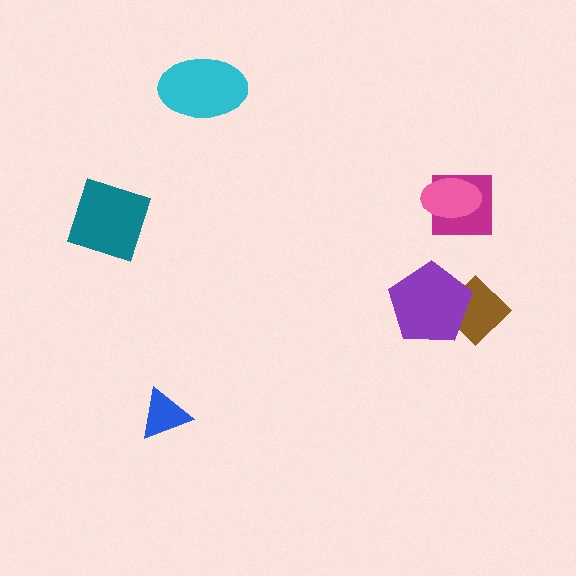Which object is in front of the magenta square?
The pink ellipse is in front of the magenta square.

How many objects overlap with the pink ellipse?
1 object overlaps with the pink ellipse.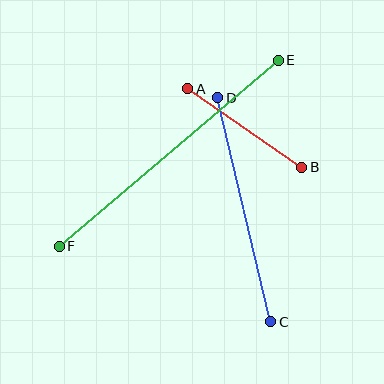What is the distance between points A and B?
The distance is approximately 139 pixels.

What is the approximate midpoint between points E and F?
The midpoint is at approximately (169, 153) pixels.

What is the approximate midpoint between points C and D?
The midpoint is at approximately (244, 210) pixels.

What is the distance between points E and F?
The distance is approximately 287 pixels.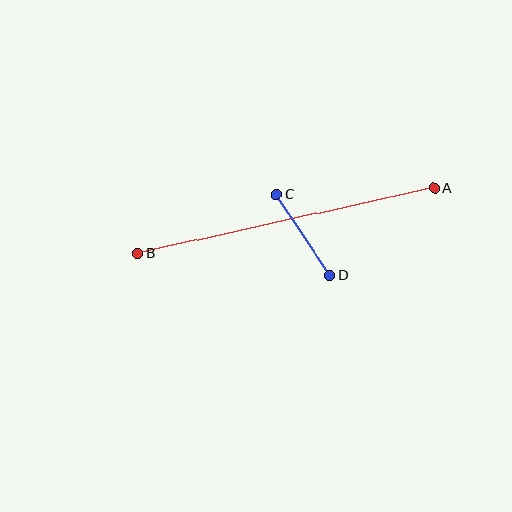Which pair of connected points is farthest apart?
Points A and B are farthest apart.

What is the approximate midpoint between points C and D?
The midpoint is at approximately (303, 235) pixels.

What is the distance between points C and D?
The distance is approximately 97 pixels.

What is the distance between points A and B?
The distance is approximately 303 pixels.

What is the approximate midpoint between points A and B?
The midpoint is at approximately (286, 220) pixels.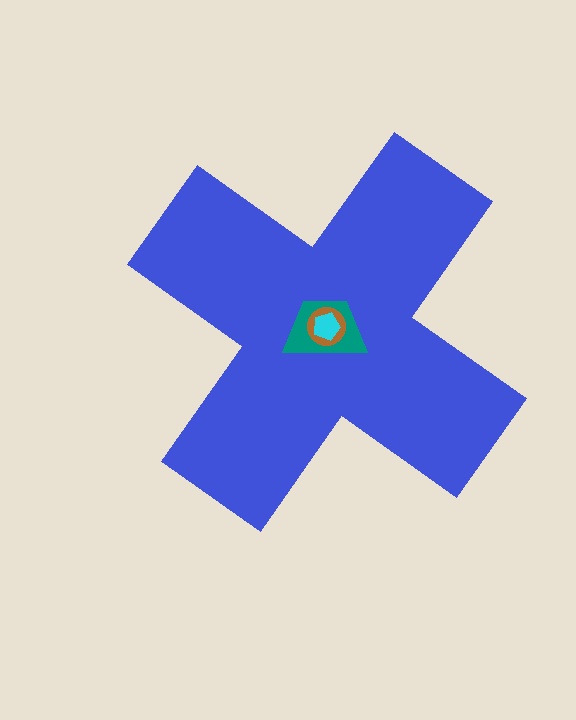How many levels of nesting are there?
4.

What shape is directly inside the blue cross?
The teal trapezoid.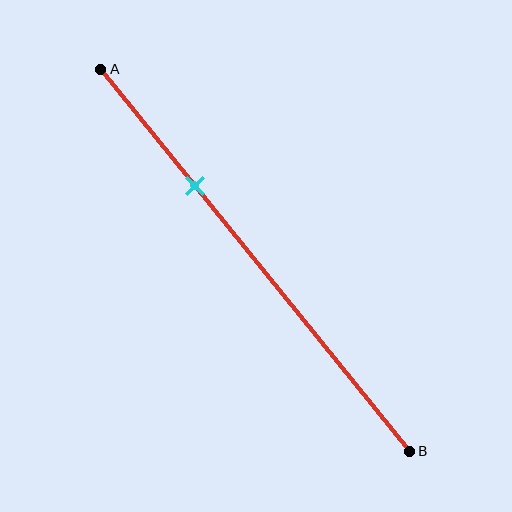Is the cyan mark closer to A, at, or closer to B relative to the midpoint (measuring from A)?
The cyan mark is closer to point A than the midpoint of segment AB.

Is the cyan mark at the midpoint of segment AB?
No, the mark is at about 30% from A, not at the 50% midpoint.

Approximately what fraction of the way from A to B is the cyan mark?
The cyan mark is approximately 30% of the way from A to B.